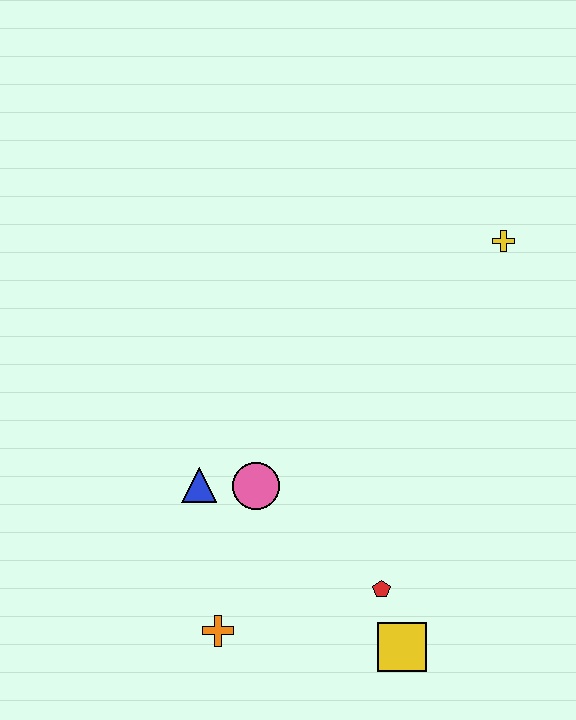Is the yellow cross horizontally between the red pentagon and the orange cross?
No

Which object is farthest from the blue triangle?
The yellow cross is farthest from the blue triangle.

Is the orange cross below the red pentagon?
Yes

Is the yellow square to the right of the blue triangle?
Yes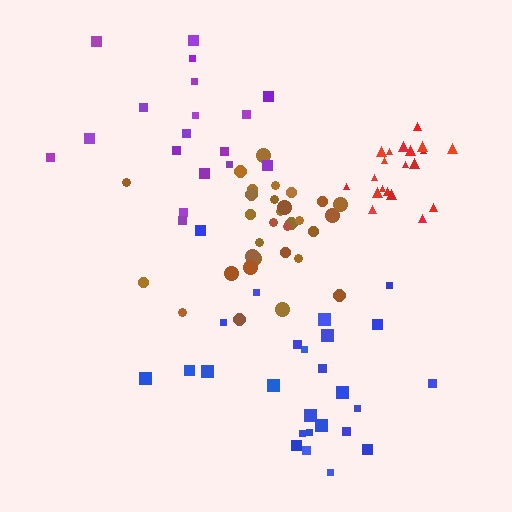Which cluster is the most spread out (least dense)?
Purple.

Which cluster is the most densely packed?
Red.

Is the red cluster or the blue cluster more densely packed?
Red.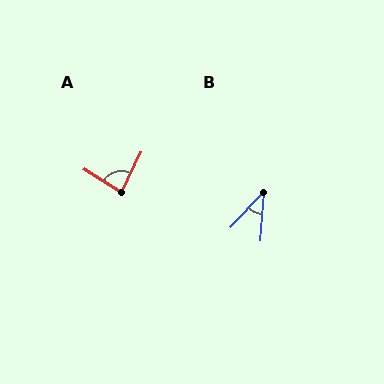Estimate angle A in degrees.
Approximately 83 degrees.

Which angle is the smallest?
B, at approximately 38 degrees.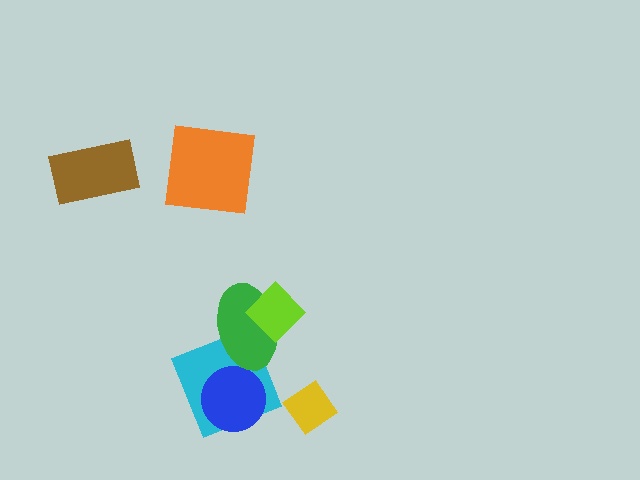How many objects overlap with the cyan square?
2 objects overlap with the cyan square.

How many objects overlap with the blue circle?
1 object overlaps with the blue circle.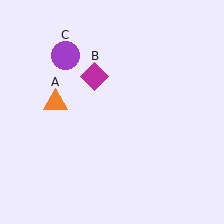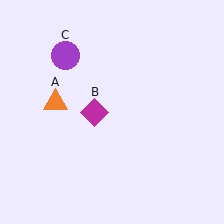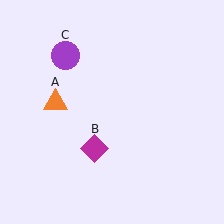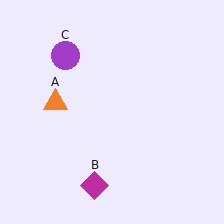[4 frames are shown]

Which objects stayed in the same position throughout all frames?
Orange triangle (object A) and purple circle (object C) remained stationary.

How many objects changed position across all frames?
1 object changed position: magenta diamond (object B).